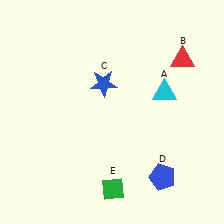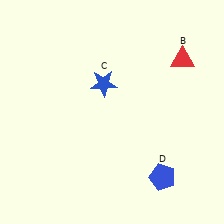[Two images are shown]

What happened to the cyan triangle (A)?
The cyan triangle (A) was removed in Image 2. It was in the top-right area of Image 1.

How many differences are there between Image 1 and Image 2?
There are 2 differences between the two images.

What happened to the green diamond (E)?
The green diamond (E) was removed in Image 2. It was in the bottom-right area of Image 1.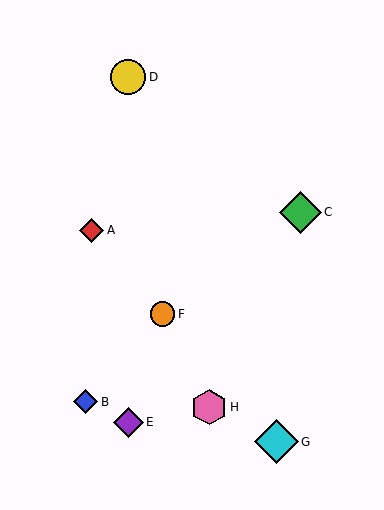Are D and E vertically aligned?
Yes, both are at x≈128.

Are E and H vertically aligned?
No, E is at x≈128 and H is at x≈209.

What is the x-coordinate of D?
Object D is at x≈128.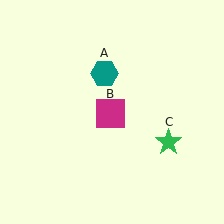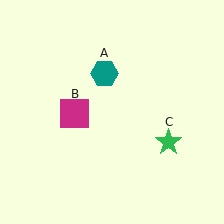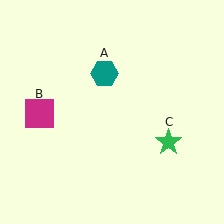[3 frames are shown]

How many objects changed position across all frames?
1 object changed position: magenta square (object B).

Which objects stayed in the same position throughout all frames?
Teal hexagon (object A) and green star (object C) remained stationary.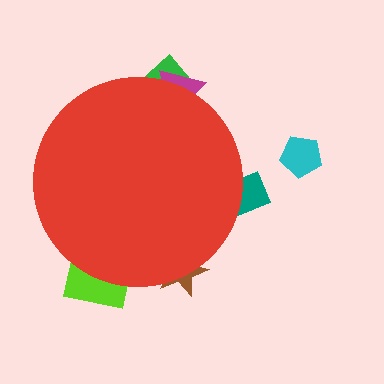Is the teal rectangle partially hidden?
Yes, the teal rectangle is partially hidden behind the red circle.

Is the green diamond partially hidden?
Yes, the green diamond is partially hidden behind the red circle.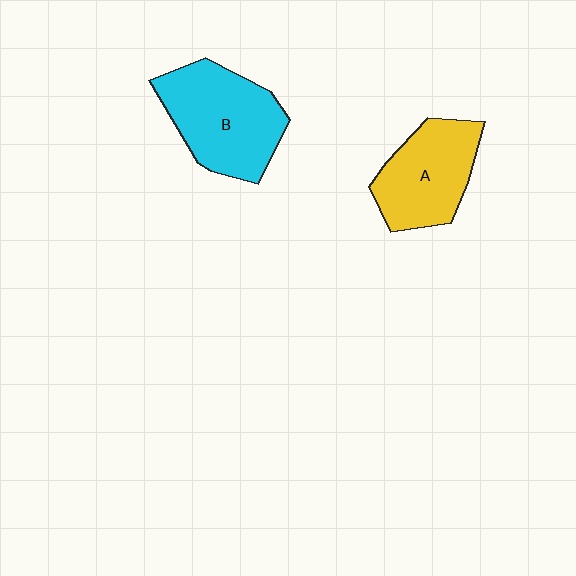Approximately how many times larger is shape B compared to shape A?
Approximately 1.2 times.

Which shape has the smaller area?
Shape A (yellow).